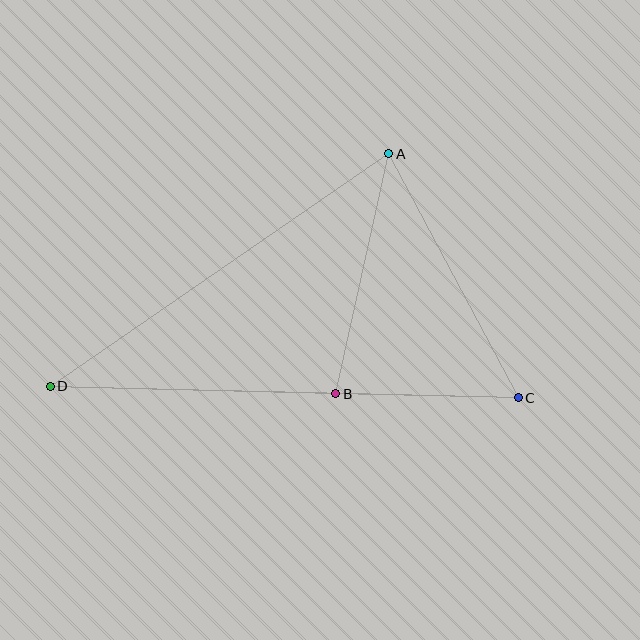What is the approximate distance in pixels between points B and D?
The distance between B and D is approximately 286 pixels.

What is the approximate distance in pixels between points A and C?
The distance between A and C is approximately 276 pixels.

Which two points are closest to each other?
Points B and C are closest to each other.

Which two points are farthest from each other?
Points C and D are farthest from each other.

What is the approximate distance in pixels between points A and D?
The distance between A and D is approximately 411 pixels.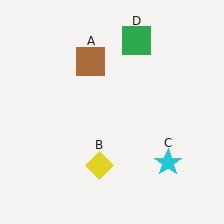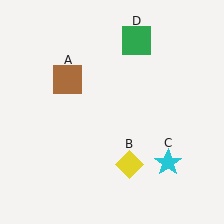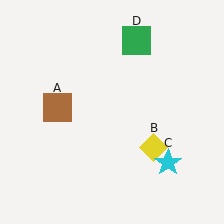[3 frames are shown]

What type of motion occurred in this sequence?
The brown square (object A), yellow diamond (object B) rotated counterclockwise around the center of the scene.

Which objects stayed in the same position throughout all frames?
Cyan star (object C) and green square (object D) remained stationary.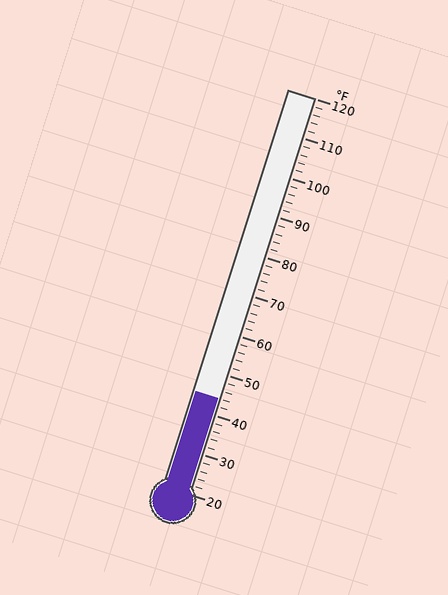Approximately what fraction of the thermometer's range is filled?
The thermometer is filled to approximately 25% of its range.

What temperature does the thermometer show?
The thermometer shows approximately 44°F.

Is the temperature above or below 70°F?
The temperature is below 70°F.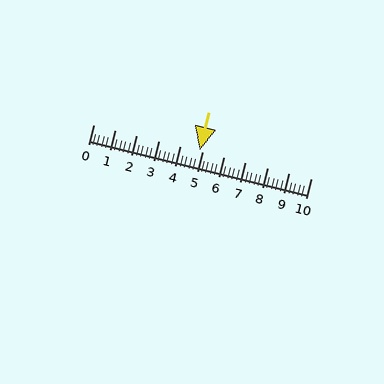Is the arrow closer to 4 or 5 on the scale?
The arrow is closer to 5.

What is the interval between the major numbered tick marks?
The major tick marks are spaced 1 units apart.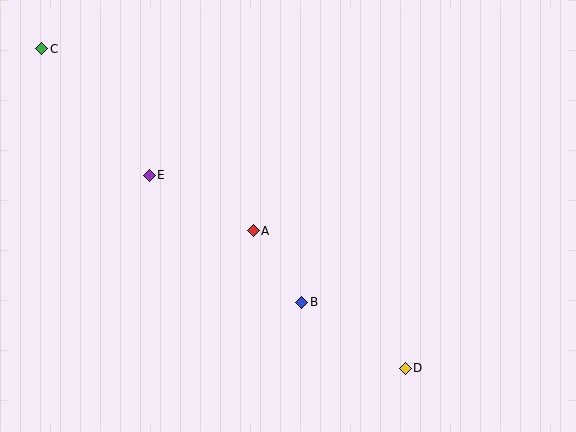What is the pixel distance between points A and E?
The distance between A and E is 118 pixels.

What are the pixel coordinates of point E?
Point E is at (149, 175).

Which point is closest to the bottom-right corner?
Point D is closest to the bottom-right corner.